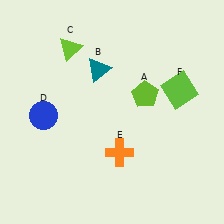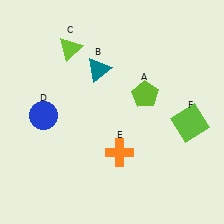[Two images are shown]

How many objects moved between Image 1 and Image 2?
1 object moved between the two images.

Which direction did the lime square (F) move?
The lime square (F) moved down.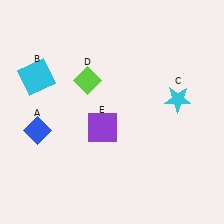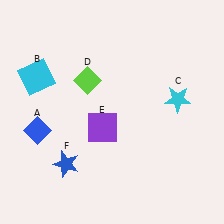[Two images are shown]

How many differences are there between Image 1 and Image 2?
There is 1 difference between the two images.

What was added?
A blue star (F) was added in Image 2.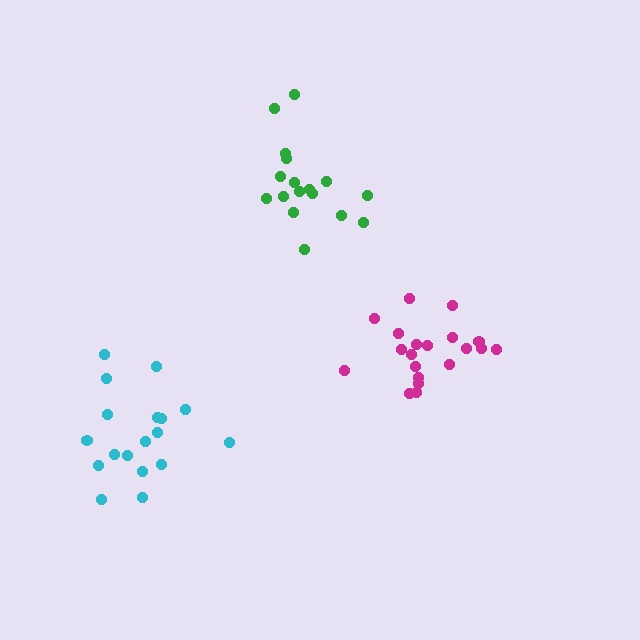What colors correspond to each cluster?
The clusters are colored: cyan, green, magenta.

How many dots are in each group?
Group 1: 18 dots, Group 2: 17 dots, Group 3: 20 dots (55 total).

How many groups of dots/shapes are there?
There are 3 groups.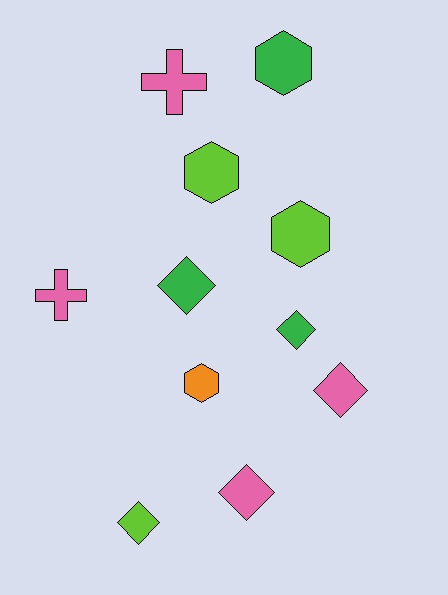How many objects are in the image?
There are 11 objects.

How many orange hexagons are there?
There is 1 orange hexagon.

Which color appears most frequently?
Pink, with 4 objects.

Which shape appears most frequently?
Diamond, with 5 objects.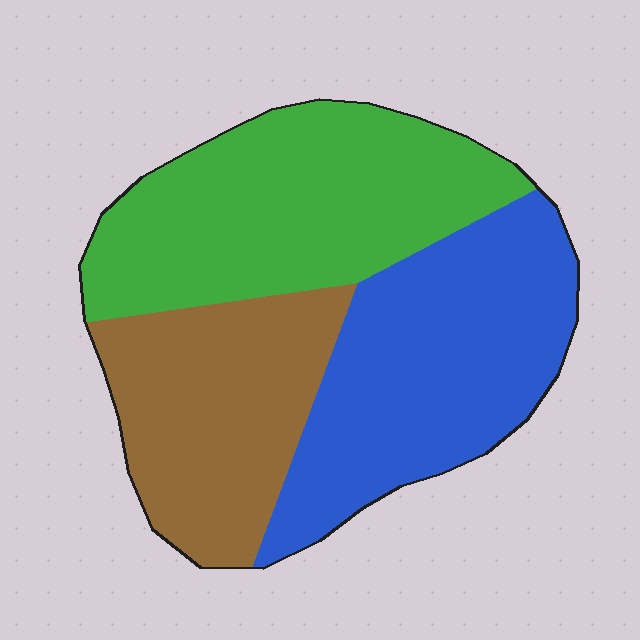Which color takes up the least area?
Brown, at roughly 30%.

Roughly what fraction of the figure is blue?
Blue takes up about three eighths (3/8) of the figure.